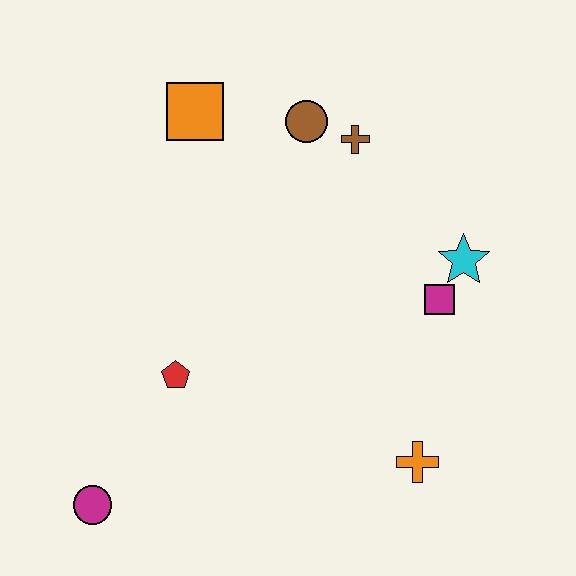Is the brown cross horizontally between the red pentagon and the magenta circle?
No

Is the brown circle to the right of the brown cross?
No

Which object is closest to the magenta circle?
The red pentagon is closest to the magenta circle.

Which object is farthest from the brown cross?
The magenta circle is farthest from the brown cross.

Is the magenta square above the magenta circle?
Yes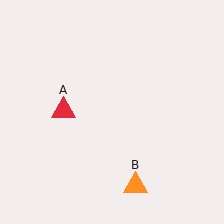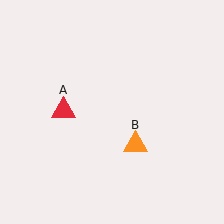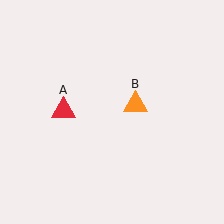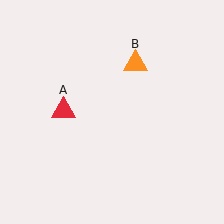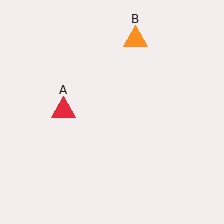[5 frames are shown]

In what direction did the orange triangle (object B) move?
The orange triangle (object B) moved up.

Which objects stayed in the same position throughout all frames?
Red triangle (object A) remained stationary.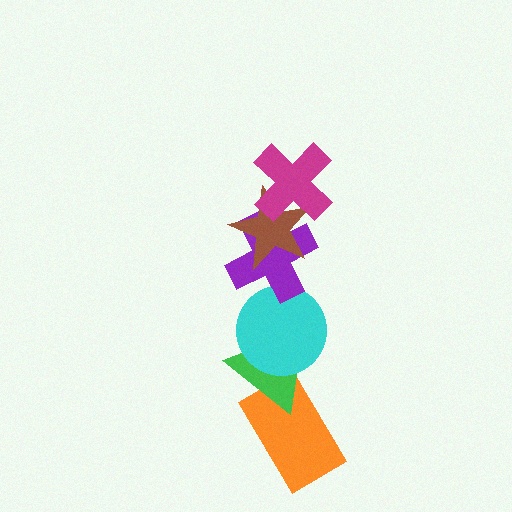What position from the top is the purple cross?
The purple cross is 3rd from the top.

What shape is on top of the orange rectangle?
The green triangle is on top of the orange rectangle.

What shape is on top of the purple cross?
The brown star is on top of the purple cross.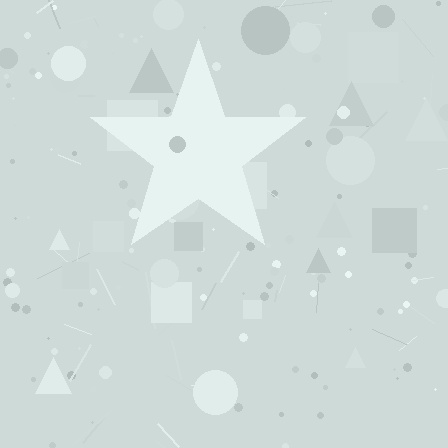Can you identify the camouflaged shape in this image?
The camouflaged shape is a star.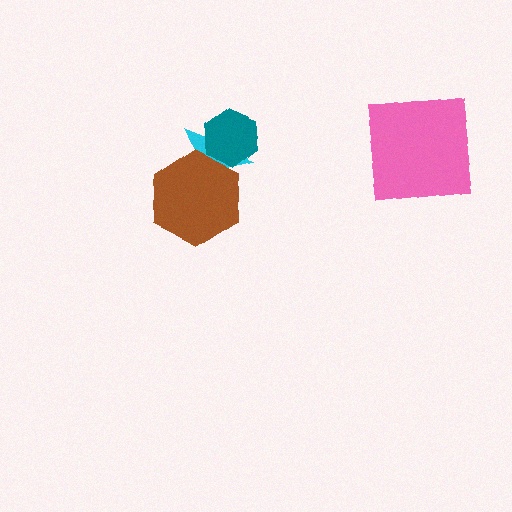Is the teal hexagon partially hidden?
No, no other shape covers it.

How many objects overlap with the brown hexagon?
2 objects overlap with the brown hexagon.